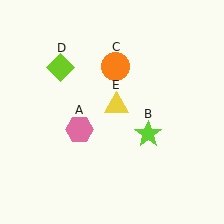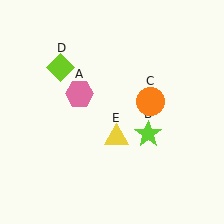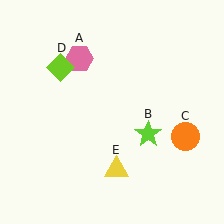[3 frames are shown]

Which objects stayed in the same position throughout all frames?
Lime star (object B) and lime diamond (object D) remained stationary.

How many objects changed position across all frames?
3 objects changed position: pink hexagon (object A), orange circle (object C), yellow triangle (object E).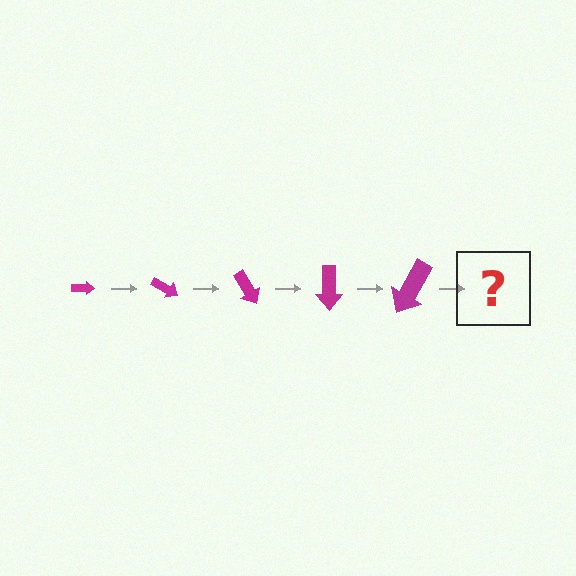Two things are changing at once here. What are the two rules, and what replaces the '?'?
The two rules are that the arrow grows larger each step and it rotates 30 degrees each step. The '?' should be an arrow, larger than the previous one and rotated 150 degrees from the start.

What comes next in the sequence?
The next element should be an arrow, larger than the previous one and rotated 150 degrees from the start.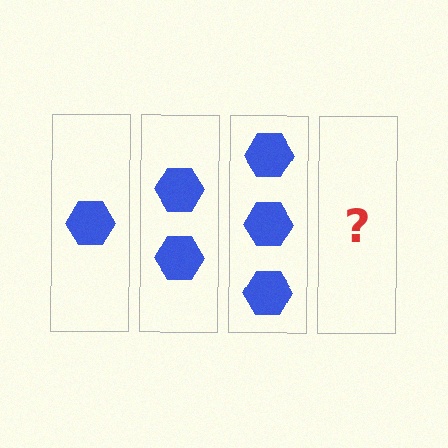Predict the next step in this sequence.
The next step is 4 hexagons.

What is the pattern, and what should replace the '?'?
The pattern is that each step adds one more hexagon. The '?' should be 4 hexagons.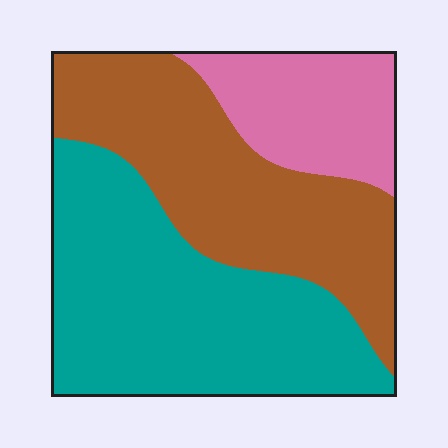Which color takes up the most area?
Teal, at roughly 45%.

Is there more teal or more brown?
Teal.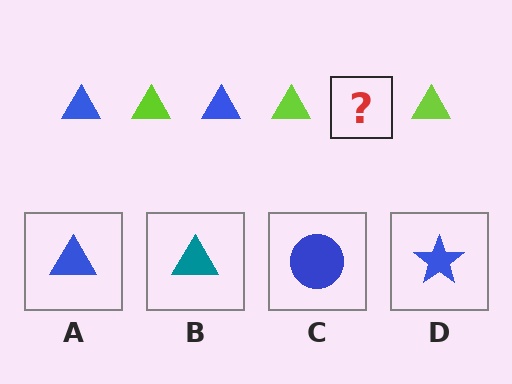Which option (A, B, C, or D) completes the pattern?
A.